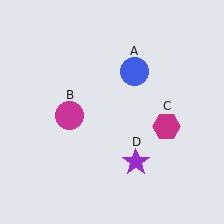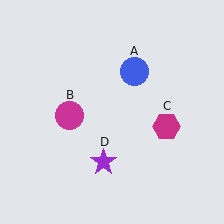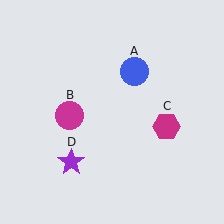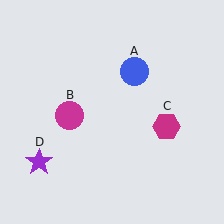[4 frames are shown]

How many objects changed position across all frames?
1 object changed position: purple star (object D).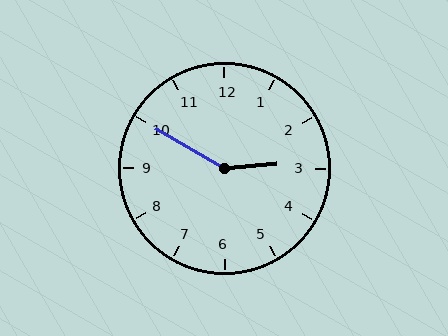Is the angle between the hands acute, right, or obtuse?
It is obtuse.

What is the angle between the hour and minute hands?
Approximately 145 degrees.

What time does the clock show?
2:50.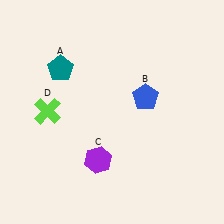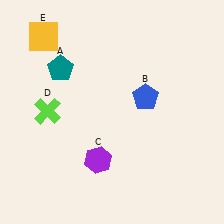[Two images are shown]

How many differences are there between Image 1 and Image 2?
There is 1 difference between the two images.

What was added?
A yellow square (E) was added in Image 2.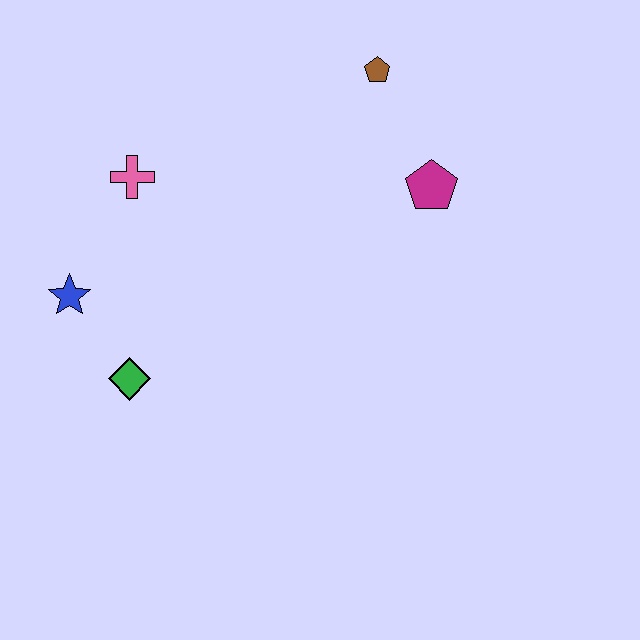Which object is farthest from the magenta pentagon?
The blue star is farthest from the magenta pentagon.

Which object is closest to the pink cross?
The blue star is closest to the pink cross.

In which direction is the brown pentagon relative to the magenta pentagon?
The brown pentagon is above the magenta pentagon.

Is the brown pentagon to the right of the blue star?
Yes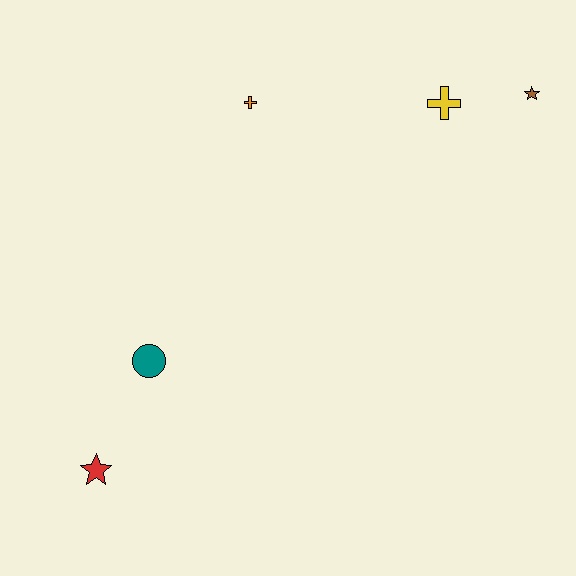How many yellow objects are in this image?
There is 1 yellow object.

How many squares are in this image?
There are no squares.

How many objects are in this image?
There are 5 objects.